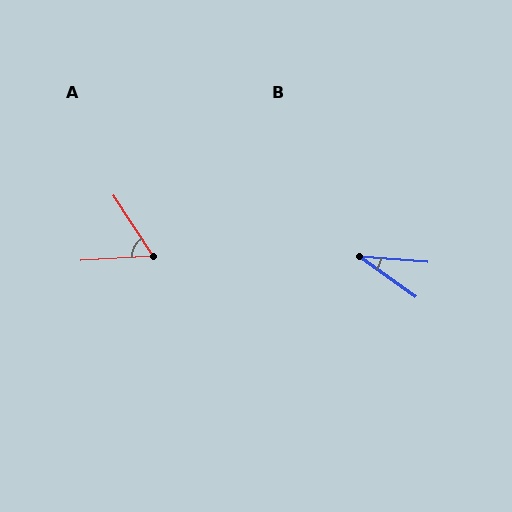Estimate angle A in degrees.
Approximately 61 degrees.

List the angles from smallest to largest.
B (31°), A (61°).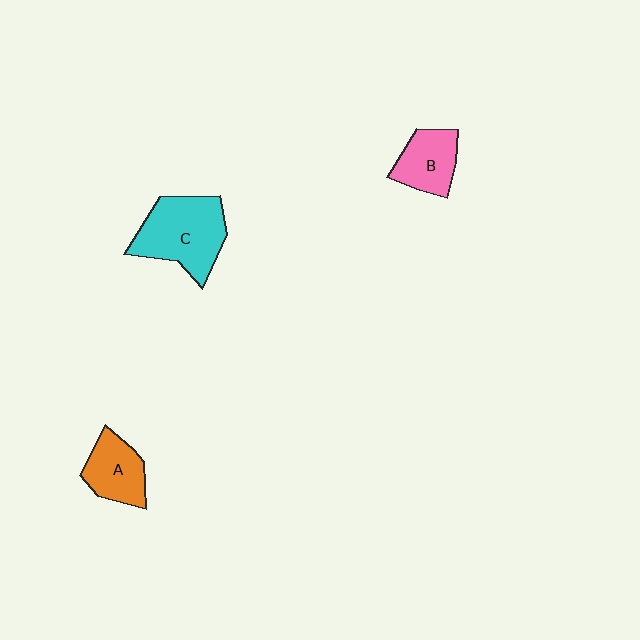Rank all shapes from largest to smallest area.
From largest to smallest: C (cyan), A (orange), B (pink).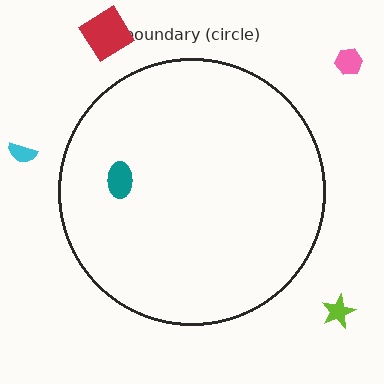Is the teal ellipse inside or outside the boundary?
Inside.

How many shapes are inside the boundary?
1 inside, 4 outside.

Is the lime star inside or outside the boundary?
Outside.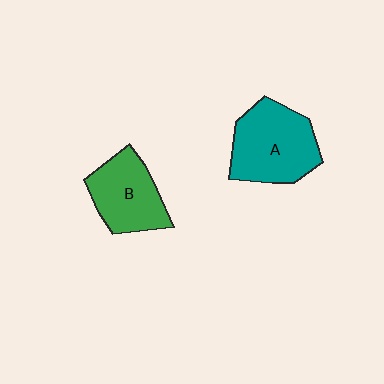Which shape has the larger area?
Shape A (teal).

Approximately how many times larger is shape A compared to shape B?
Approximately 1.2 times.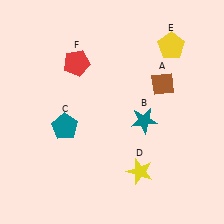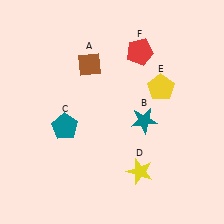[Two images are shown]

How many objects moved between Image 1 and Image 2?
3 objects moved between the two images.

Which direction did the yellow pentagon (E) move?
The yellow pentagon (E) moved down.